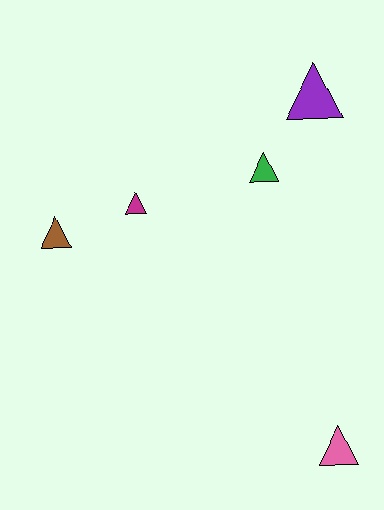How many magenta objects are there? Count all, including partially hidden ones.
There is 1 magenta object.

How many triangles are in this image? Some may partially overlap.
There are 5 triangles.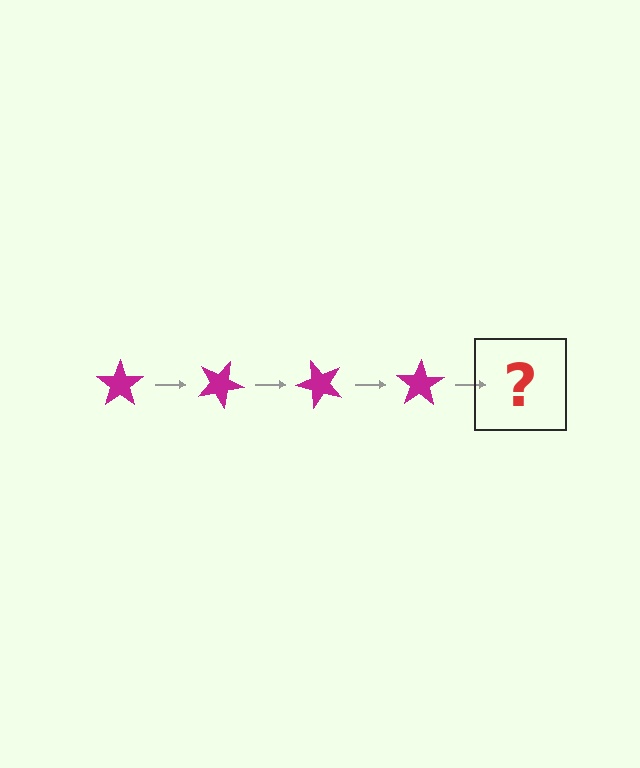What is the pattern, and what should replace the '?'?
The pattern is that the star rotates 25 degrees each step. The '?' should be a magenta star rotated 100 degrees.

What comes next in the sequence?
The next element should be a magenta star rotated 100 degrees.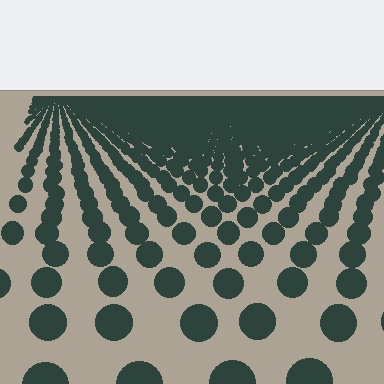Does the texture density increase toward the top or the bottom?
Density increases toward the top.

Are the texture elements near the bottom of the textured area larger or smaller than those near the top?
Larger. Near the bottom, elements are closer to the viewer and appear at a bigger on-screen size.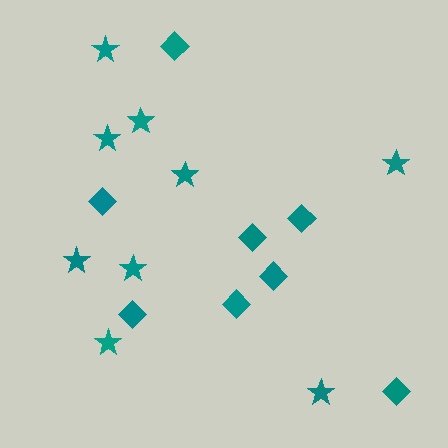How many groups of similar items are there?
There are 2 groups: one group of diamonds (8) and one group of stars (9).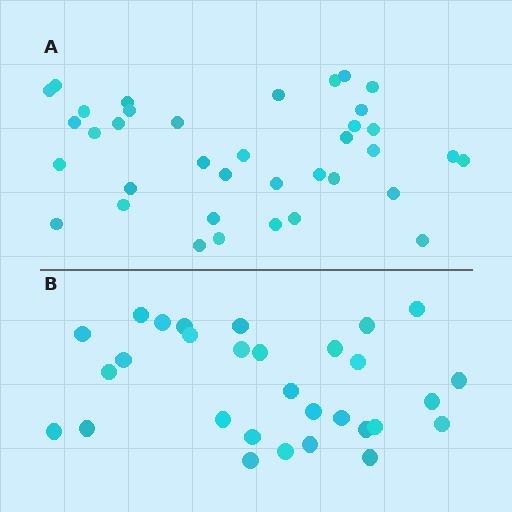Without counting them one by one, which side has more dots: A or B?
Region A (the top region) has more dots.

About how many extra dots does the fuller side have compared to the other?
Region A has roughly 8 or so more dots than region B.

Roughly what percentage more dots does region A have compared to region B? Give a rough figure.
About 25% more.